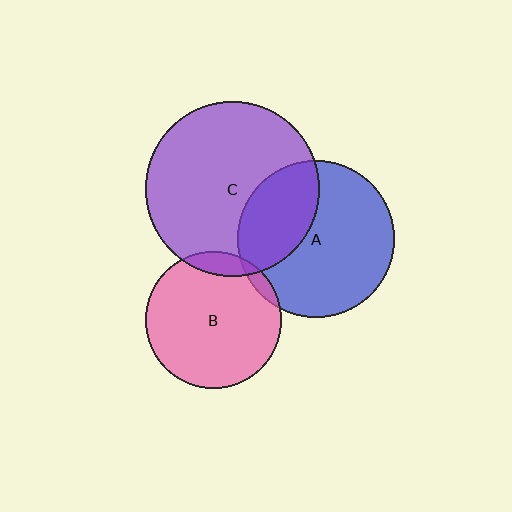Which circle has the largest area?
Circle C (purple).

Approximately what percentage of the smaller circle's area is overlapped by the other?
Approximately 35%.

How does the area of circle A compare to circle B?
Approximately 1.3 times.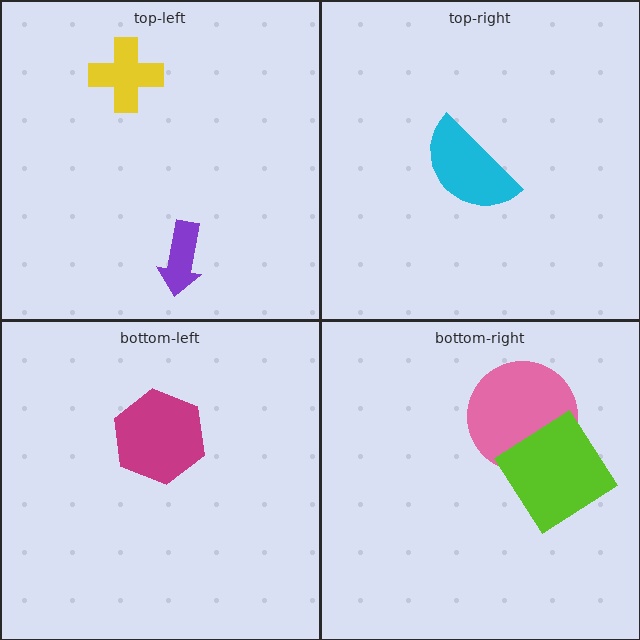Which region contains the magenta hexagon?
The bottom-left region.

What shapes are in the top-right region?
The cyan semicircle.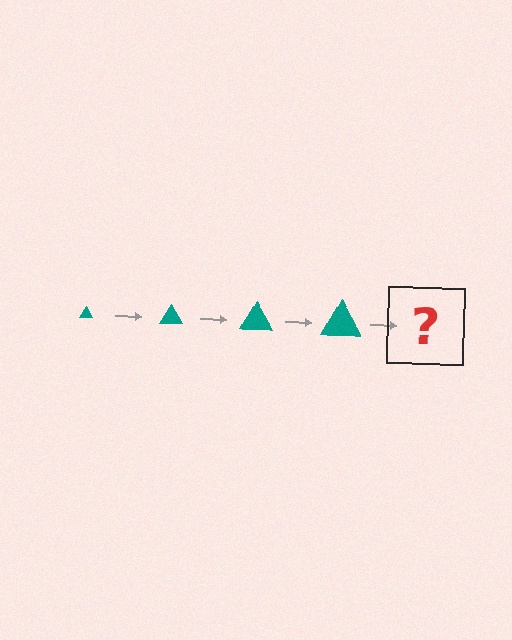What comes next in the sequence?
The next element should be a teal triangle, larger than the previous one.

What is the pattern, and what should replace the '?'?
The pattern is that the triangle gets progressively larger each step. The '?' should be a teal triangle, larger than the previous one.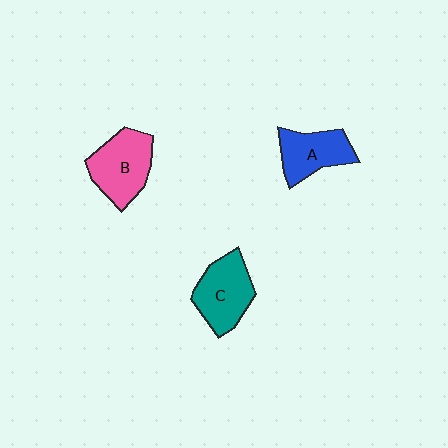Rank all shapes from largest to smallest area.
From largest to smallest: B (pink), C (teal), A (blue).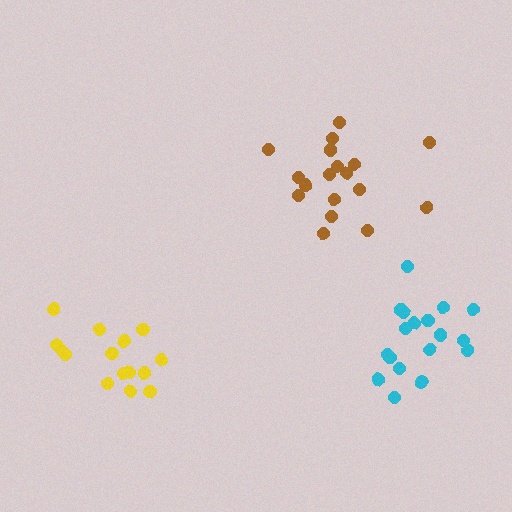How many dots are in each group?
Group 1: 15 dots, Group 2: 18 dots, Group 3: 18 dots (51 total).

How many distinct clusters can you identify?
There are 3 distinct clusters.